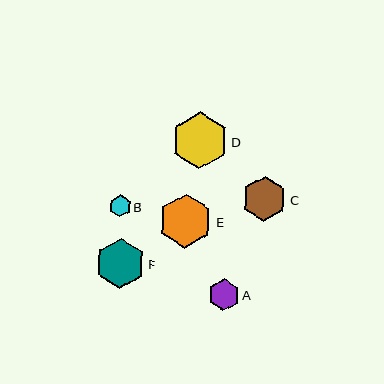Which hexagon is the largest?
Hexagon D is the largest with a size of approximately 57 pixels.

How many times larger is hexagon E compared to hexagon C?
Hexagon E is approximately 1.2 times the size of hexagon C.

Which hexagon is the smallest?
Hexagon B is the smallest with a size of approximately 22 pixels.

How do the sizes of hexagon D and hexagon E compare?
Hexagon D and hexagon E are approximately the same size.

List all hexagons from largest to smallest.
From largest to smallest: D, E, F, C, A, B.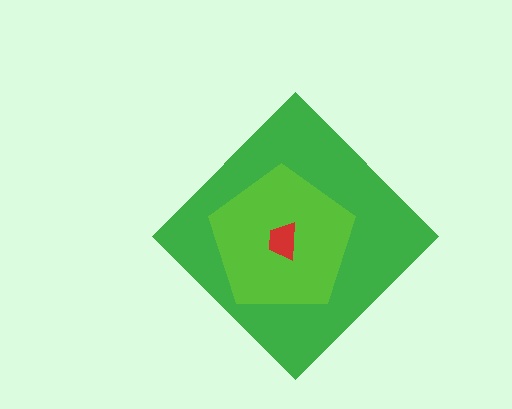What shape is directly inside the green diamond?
The lime pentagon.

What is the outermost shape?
The green diamond.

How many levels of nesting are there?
3.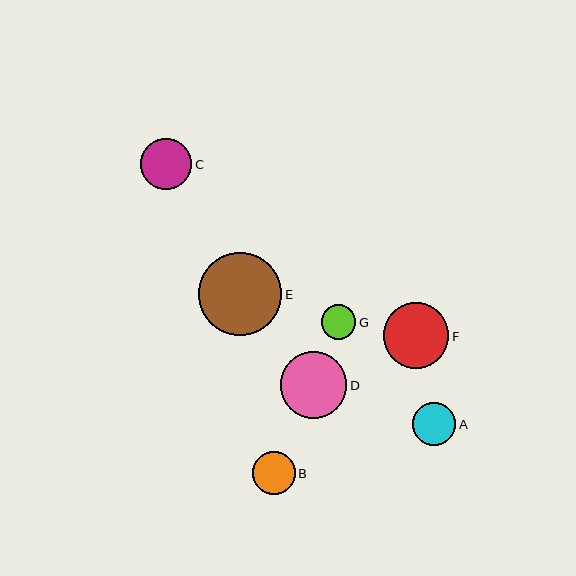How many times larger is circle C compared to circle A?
Circle C is approximately 1.2 times the size of circle A.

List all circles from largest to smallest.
From largest to smallest: E, D, F, C, A, B, G.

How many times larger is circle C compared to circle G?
Circle C is approximately 1.5 times the size of circle G.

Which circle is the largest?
Circle E is the largest with a size of approximately 83 pixels.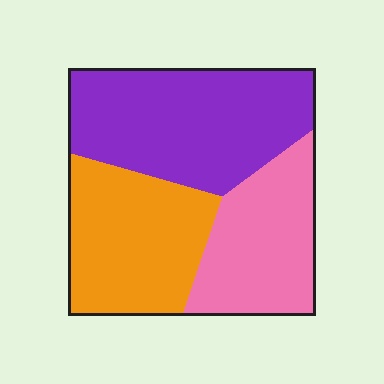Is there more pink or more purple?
Purple.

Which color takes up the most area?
Purple, at roughly 40%.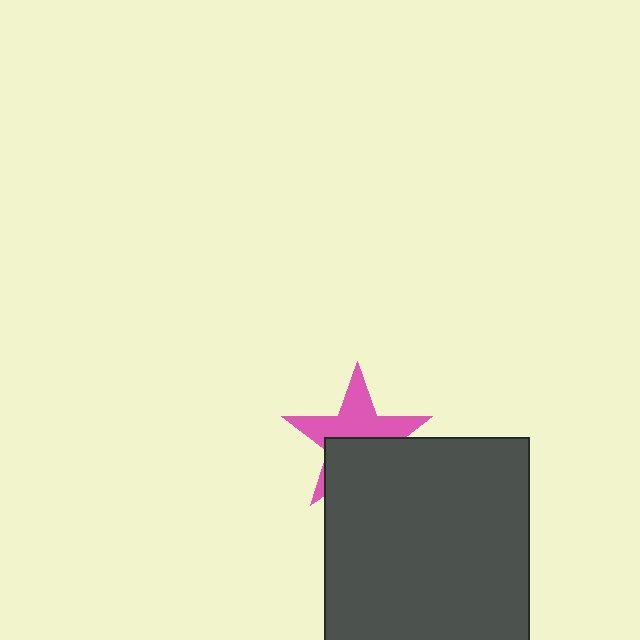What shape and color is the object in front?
The object in front is a dark gray square.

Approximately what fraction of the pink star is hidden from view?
Roughly 46% of the pink star is hidden behind the dark gray square.